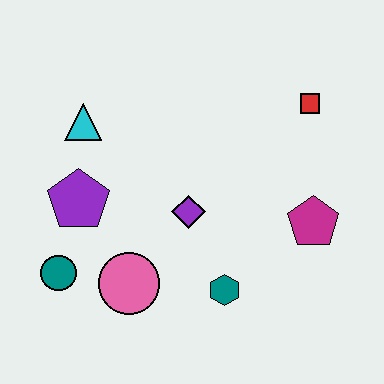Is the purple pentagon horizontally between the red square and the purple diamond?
No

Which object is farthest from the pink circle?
The red square is farthest from the pink circle.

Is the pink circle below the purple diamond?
Yes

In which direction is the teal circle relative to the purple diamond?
The teal circle is to the left of the purple diamond.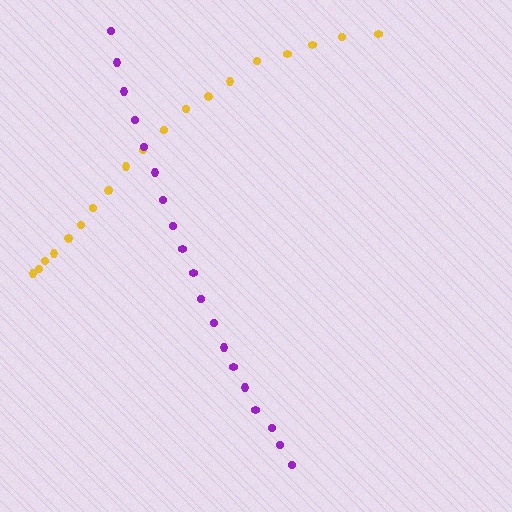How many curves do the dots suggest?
There are 2 distinct paths.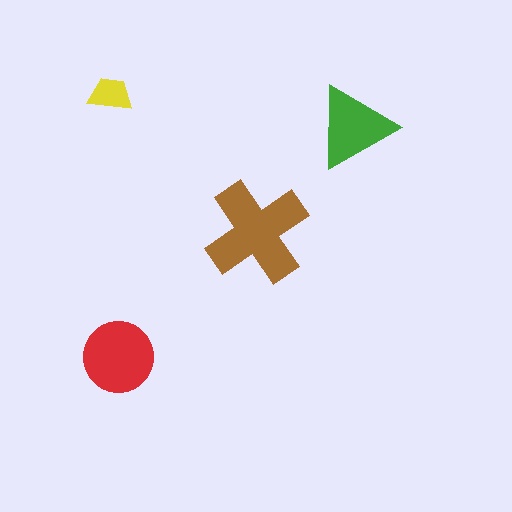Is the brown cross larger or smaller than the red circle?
Larger.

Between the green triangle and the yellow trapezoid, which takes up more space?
The green triangle.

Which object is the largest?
The brown cross.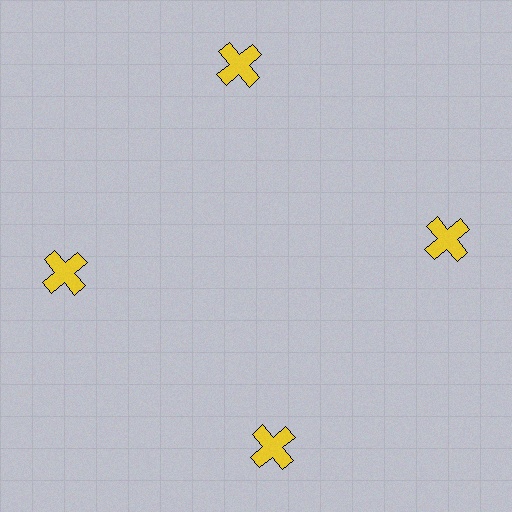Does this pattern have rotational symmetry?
Yes, this pattern has 4-fold rotational symmetry. It looks the same after rotating 90 degrees around the center.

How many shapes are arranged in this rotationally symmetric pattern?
There are 4 shapes, arranged in 4 groups of 1.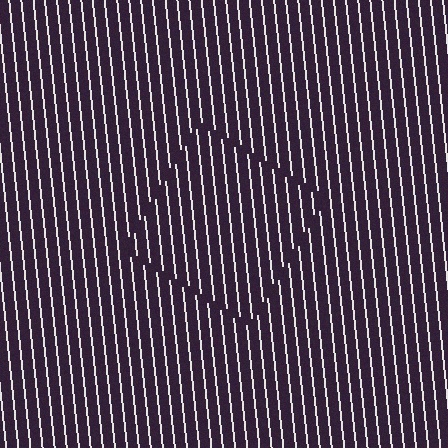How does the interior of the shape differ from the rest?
The interior of the shape contains the same grating, shifted by half a period — the contour is defined by the phase discontinuity where line-ends from the inner and outer gratings abut.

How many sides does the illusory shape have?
4 sides — the line-ends trace a square.